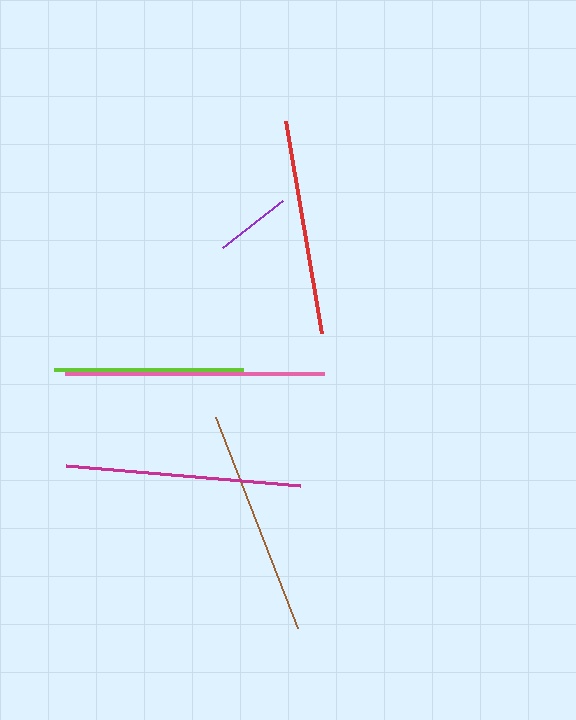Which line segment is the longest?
The pink line is the longest at approximately 259 pixels.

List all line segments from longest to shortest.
From longest to shortest: pink, magenta, brown, red, lime, purple.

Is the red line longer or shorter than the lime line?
The red line is longer than the lime line.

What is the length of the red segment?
The red segment is approximately 215 pixels long.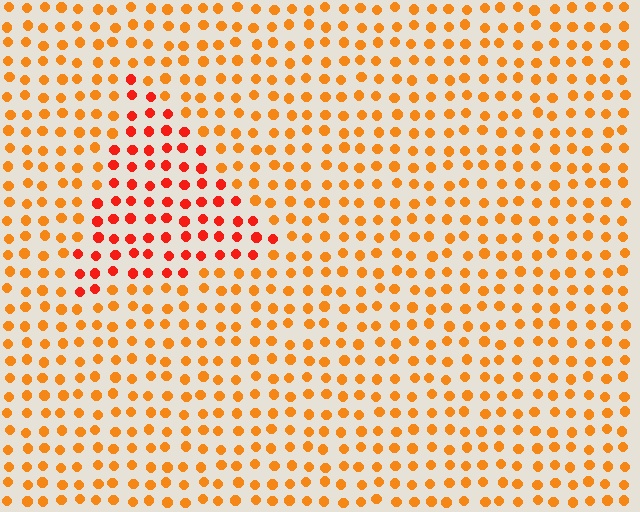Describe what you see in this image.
The image is filled with small orange elements in a uniform arrangement. A triangle-shaped region is visible where the elements are tinted to a slightly different hue, forming a subtle color boundary.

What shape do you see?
I see a triangle.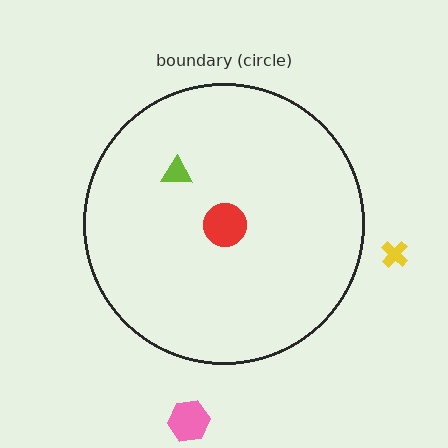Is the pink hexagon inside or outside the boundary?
Outside.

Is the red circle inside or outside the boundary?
Inside.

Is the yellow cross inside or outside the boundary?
Outside.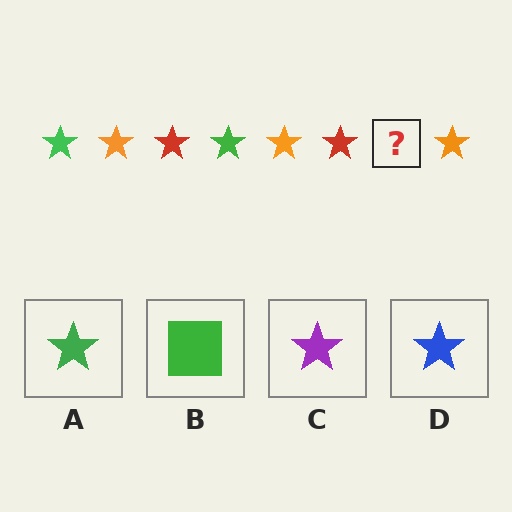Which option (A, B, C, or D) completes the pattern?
A.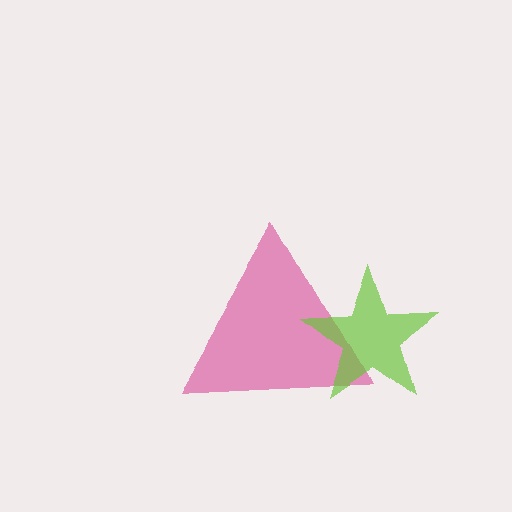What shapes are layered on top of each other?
The layered shapes are: a pink triangle, a lime star.